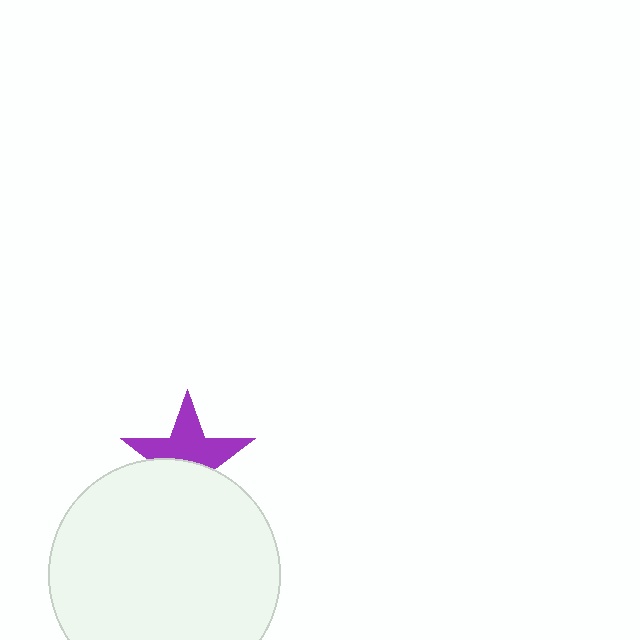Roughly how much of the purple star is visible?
About half of it is visible (roughly 55%).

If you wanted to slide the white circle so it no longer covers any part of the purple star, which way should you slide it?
Slide it down — that is the most direct way to separate the two shapes.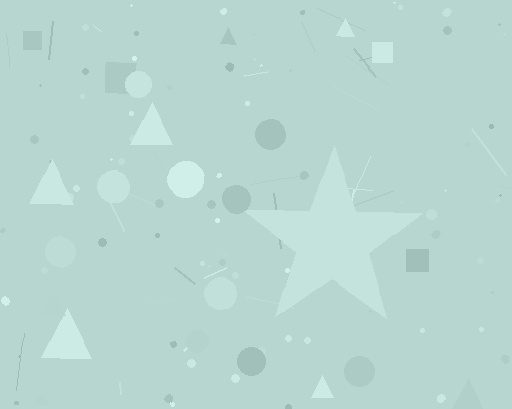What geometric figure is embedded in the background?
A star is embedded in the background.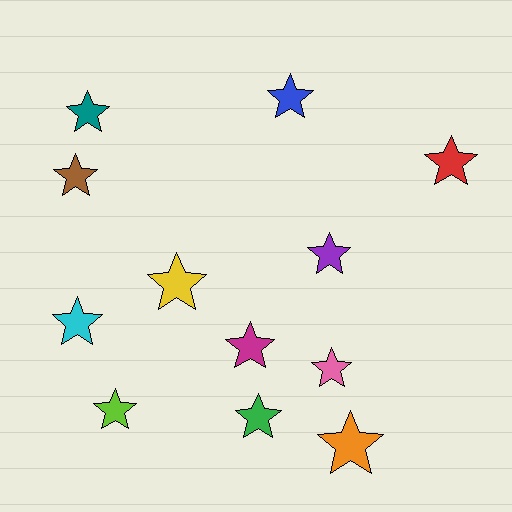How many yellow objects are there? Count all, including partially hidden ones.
There is 1 yellow object.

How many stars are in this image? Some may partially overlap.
There are 12 stars.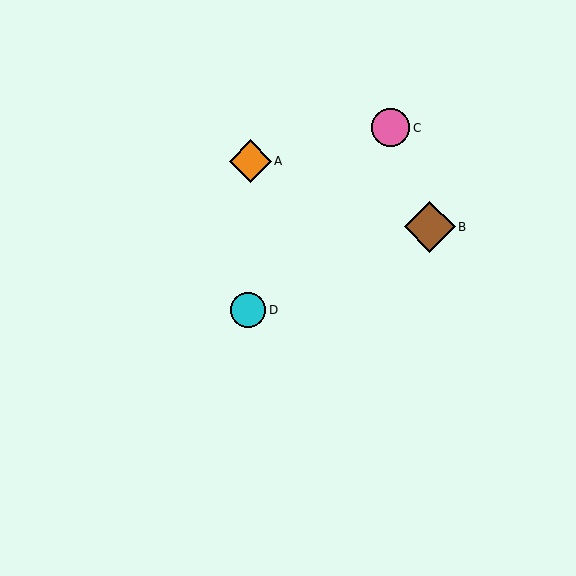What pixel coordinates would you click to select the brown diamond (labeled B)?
Click at (430, 227) to select the brown diamond B.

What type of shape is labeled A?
Shape A is an orange diamond.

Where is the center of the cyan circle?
The center of the cyan circle is at (248, 310).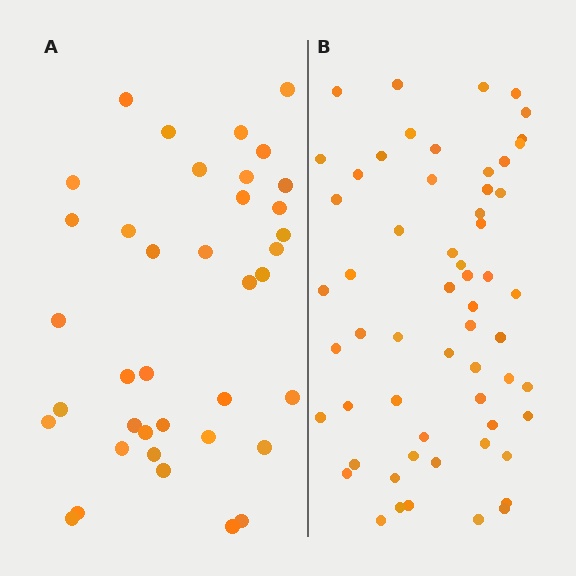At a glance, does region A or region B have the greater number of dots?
Region B (the right region) has more dots.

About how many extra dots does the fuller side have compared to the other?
Region B has approximately 20 more dots than region A.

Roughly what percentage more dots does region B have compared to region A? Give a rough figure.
About 55% more.